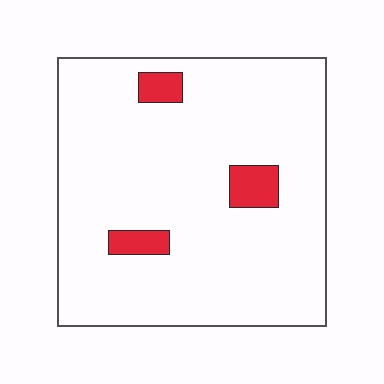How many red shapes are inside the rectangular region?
3.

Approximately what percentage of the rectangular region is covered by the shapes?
Approximately 5%.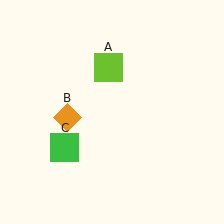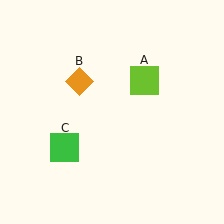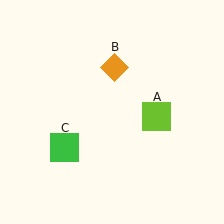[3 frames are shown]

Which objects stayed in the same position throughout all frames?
Green square (object C) remained stationary.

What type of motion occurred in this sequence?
The lime square (object A), orange diamond (object B) rotated clockwise around the center of the scene.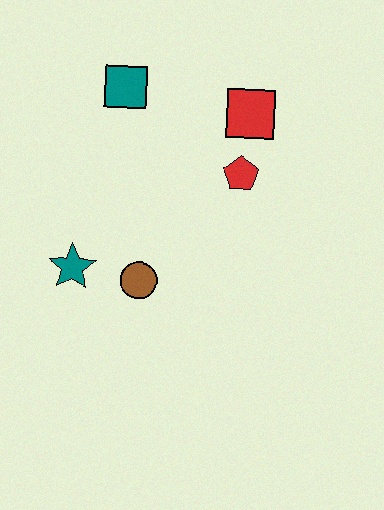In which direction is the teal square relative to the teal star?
The teal square is above the teal star.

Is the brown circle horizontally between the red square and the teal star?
Yes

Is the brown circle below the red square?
Yes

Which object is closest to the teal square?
The red square is closest to the teal square.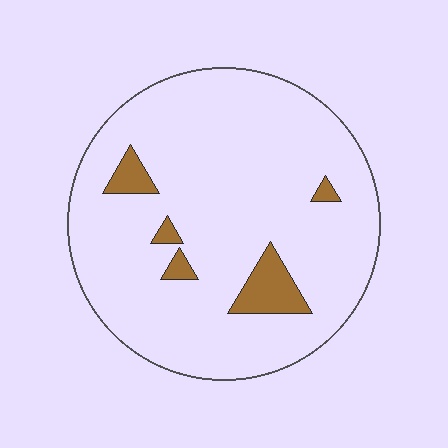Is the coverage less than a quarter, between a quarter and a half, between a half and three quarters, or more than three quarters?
Less than a quarter.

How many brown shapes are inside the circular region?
5.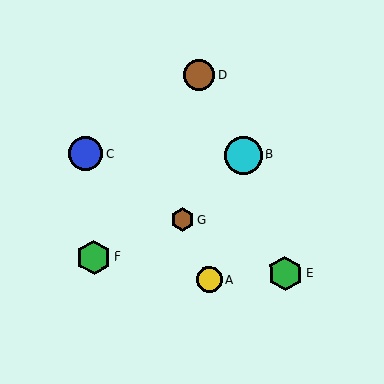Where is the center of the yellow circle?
The center of the yellow circle is at (209, 279).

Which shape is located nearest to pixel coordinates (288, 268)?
The green hexagon (labeled E) at (285, 274) is nearest to that location.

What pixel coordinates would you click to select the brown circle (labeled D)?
Click at (200, 75) to select the brown circle D.